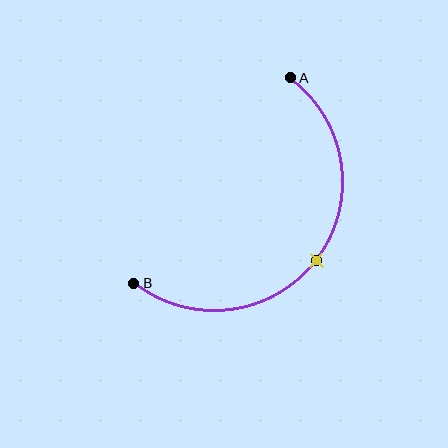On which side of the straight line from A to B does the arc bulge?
The arc bulges below and to the right of the straight line connecting A and B.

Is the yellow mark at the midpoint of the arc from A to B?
Yes. The yellow mark lies on the arc at equal arc-length from both A and B — it is the arc midpoint.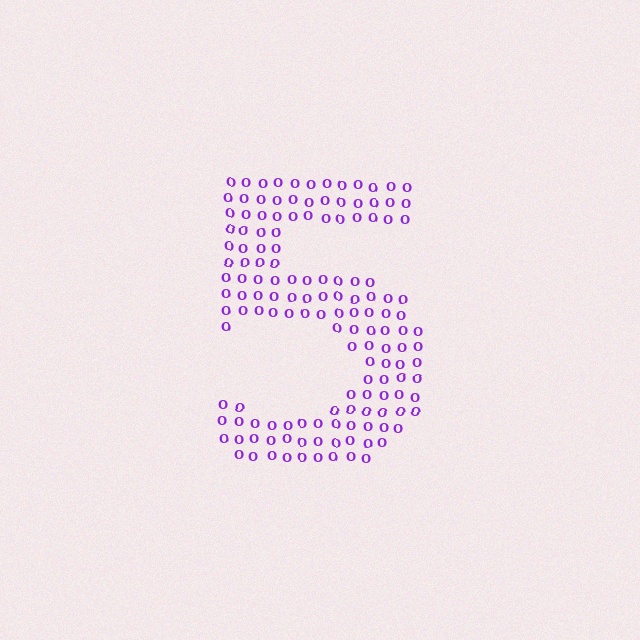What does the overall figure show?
The overall figure shows the digit 5.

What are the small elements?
The small elements are letter O's.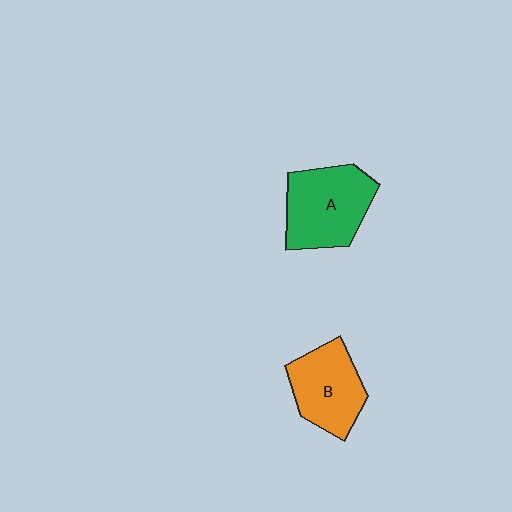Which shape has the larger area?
Shape A (green).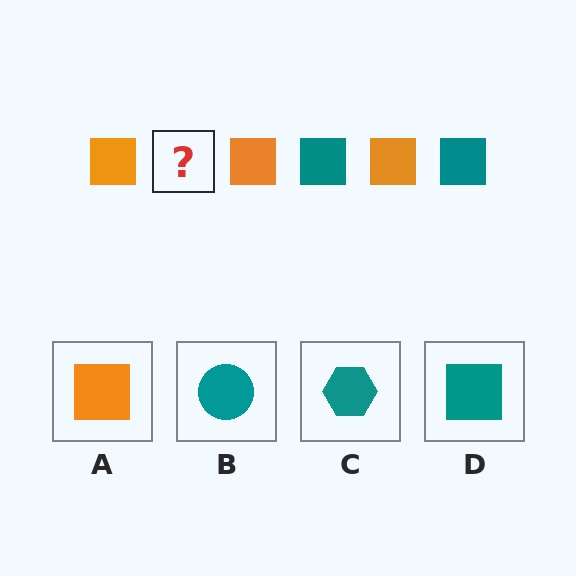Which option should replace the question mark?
Option D.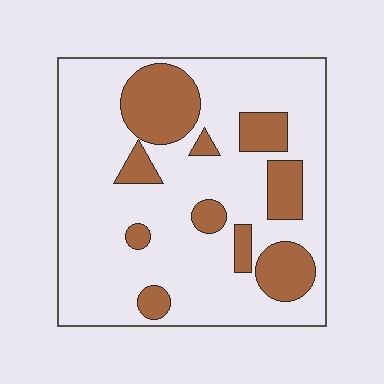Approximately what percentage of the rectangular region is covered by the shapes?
Approximately 25%.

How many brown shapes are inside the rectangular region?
10.